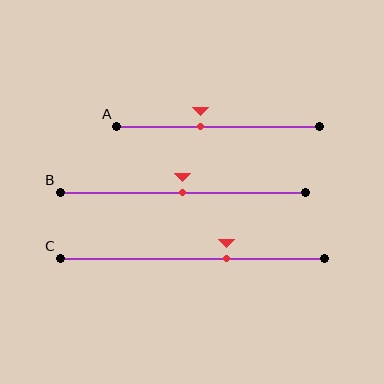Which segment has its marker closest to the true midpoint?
Segment B has its marker closest to the true midpoint.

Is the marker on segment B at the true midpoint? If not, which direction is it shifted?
Yes, the marker on segment B is at the true midpoint.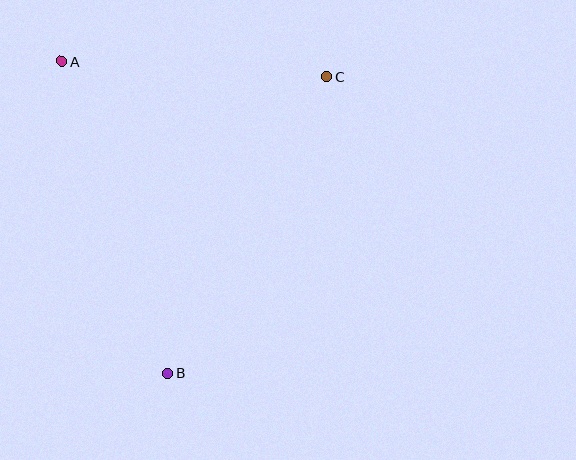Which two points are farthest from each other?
Points B and C are farthest from each other.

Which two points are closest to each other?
Points A and C are closest to each other.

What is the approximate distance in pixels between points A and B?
The distance between A and B is approximately 329 pixels.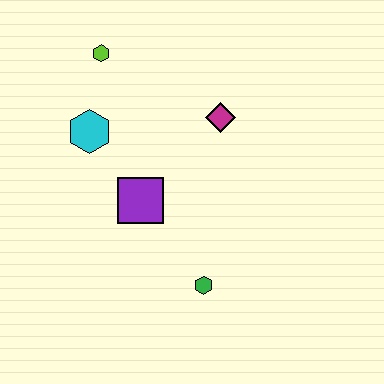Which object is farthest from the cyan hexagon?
The green hexagon is farthest from the cyan hexagon.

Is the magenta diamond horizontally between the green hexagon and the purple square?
No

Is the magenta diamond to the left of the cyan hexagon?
No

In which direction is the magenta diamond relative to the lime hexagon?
The magenta diamond is to the right of the lime hexagon.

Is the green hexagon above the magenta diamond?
No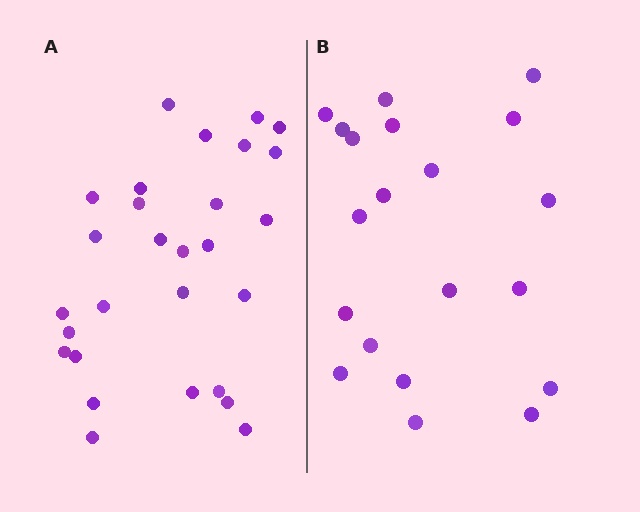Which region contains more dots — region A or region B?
Region A (the left region) has more dots.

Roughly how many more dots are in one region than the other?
Region A has roughly 8 or so more dots than region B.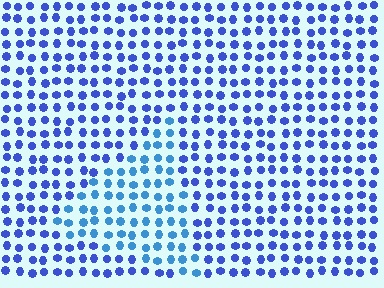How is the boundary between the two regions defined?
The boundary is defined purely by a slight shift in hue (about 26 degrees). Spacing, size, and orientation are identical on both sides.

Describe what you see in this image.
The image is filled with small blue elements in a uniform arrangement. A triangle-shaped region is visible where the elements are tinted to a slightly different hue, forming a subtle color boundary.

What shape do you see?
I see a triangle.